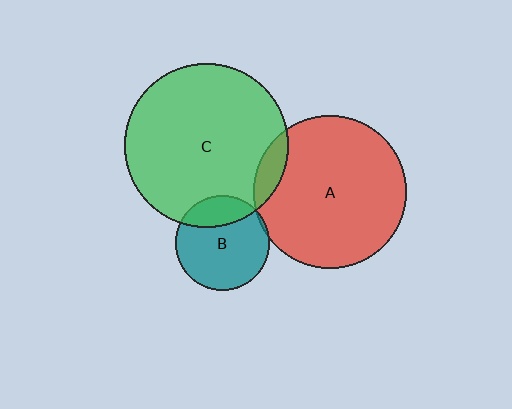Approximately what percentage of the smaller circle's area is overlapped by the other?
Approximately 5%.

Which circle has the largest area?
Circle C (green).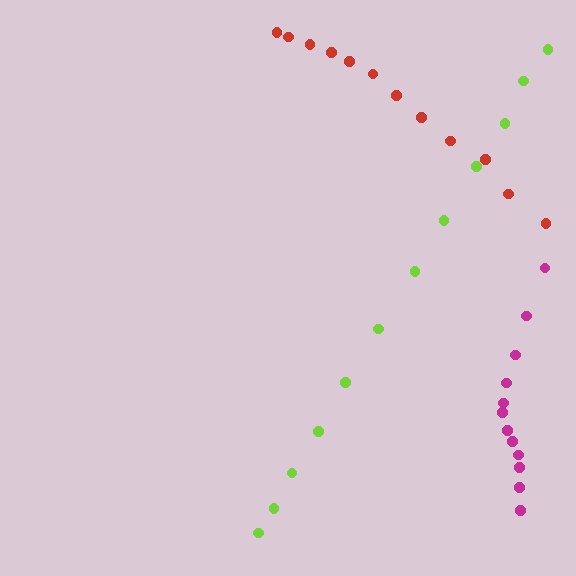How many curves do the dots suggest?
There are 3 distinct paths.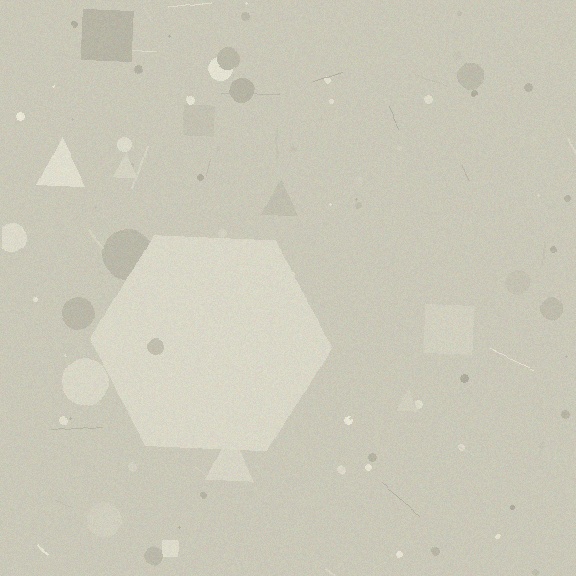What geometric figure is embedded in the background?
A hexagon is embedded in the background.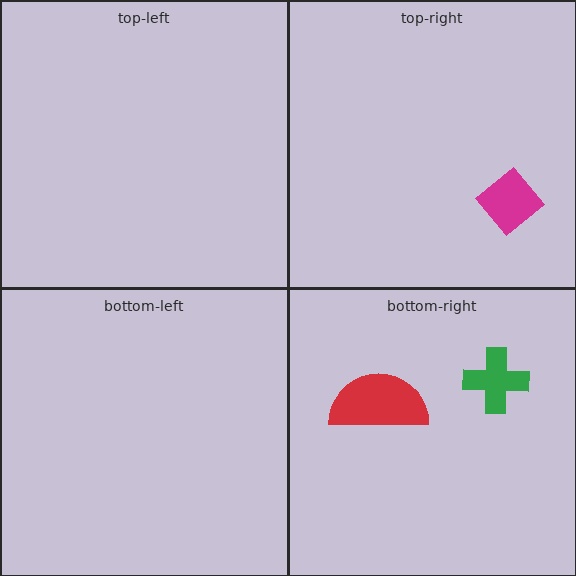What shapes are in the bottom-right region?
The green cross, the red semicircle.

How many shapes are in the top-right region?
1.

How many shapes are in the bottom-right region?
2.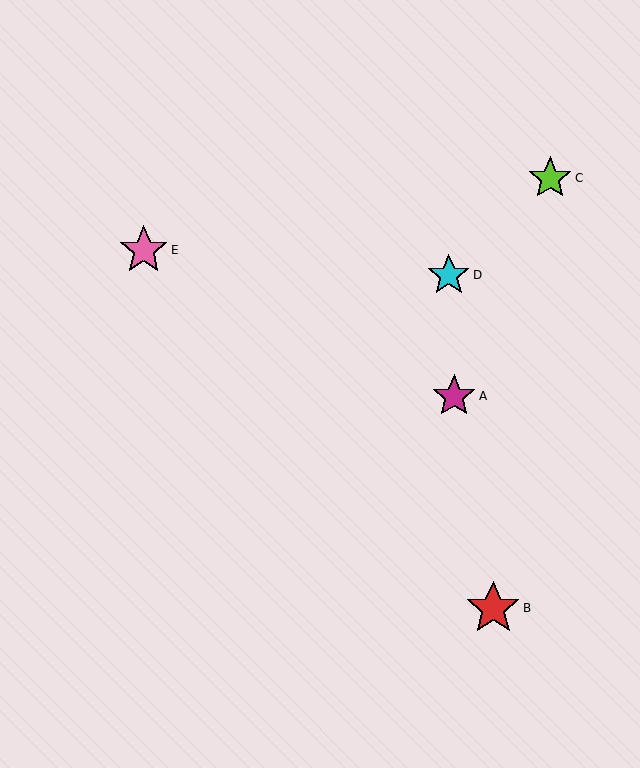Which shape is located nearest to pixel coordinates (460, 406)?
The magenta star (labeled A) at (454, 396) is nearest to that location.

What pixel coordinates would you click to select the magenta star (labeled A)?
Click at (454, 396) to select the magenta star A.